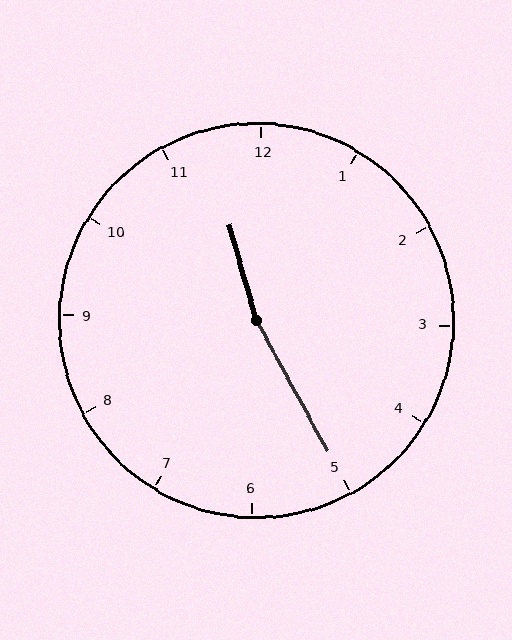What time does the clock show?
11:25.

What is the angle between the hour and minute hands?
Approximately 168 degrees.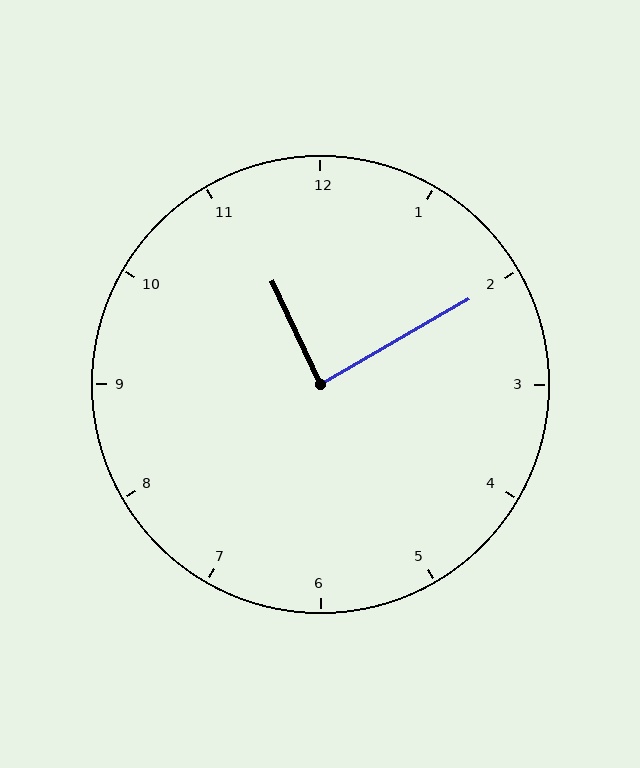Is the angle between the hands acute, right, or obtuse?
It is right.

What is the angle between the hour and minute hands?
Approximately 85 degrees.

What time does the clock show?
11:10.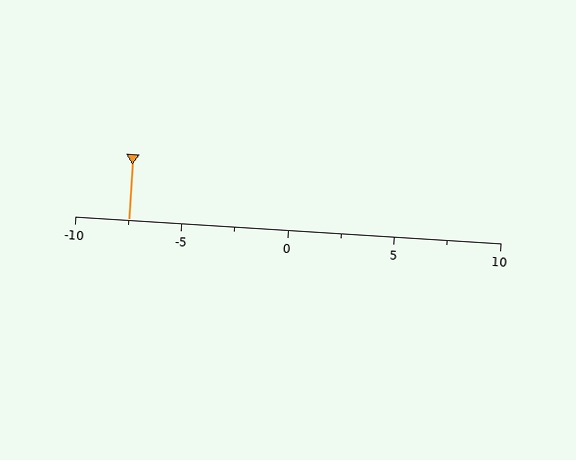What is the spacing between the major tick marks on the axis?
The major ticks are spaced 5 apart.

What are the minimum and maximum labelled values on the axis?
The axis runs from -10 to 10.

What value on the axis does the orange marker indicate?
The marker indicates approximately -7.5.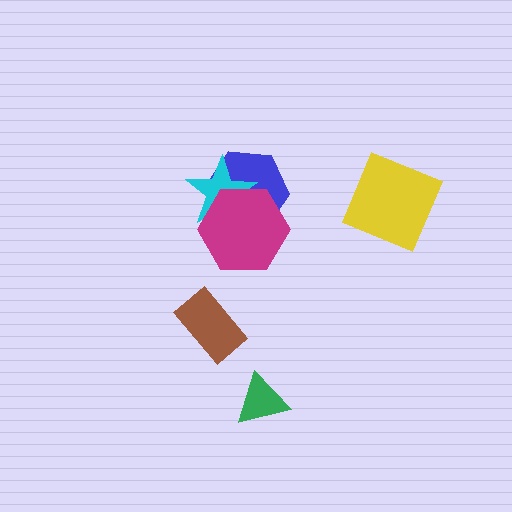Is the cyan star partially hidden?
Yes, it is partially covered by another shape.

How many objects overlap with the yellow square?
0 objects overlap with the yellow square.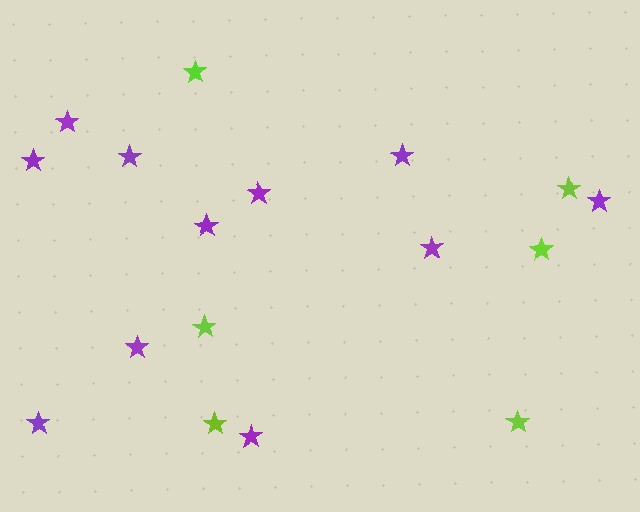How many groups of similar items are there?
There are 2 groups: one group of lime stars (6) and one group of purple stars (11).